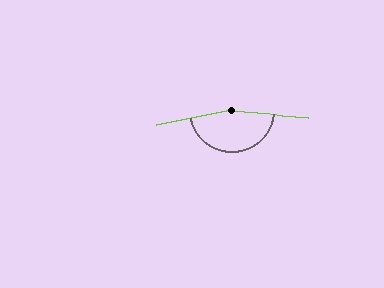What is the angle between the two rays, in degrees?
Approximately 164 degrees.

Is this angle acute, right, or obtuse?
It is obtuse.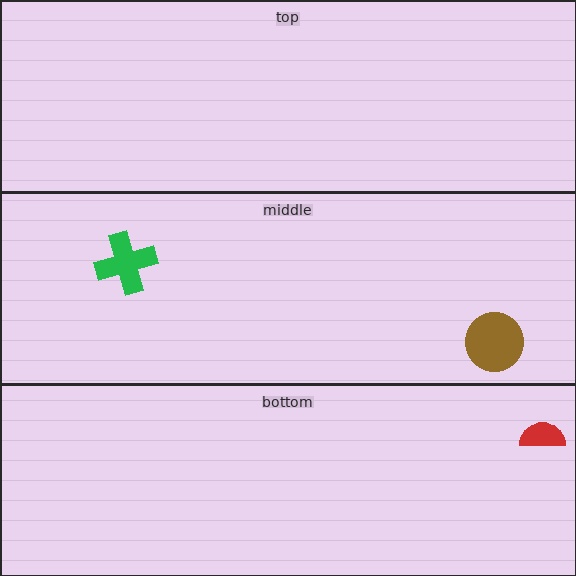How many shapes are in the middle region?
2.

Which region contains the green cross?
The middle region.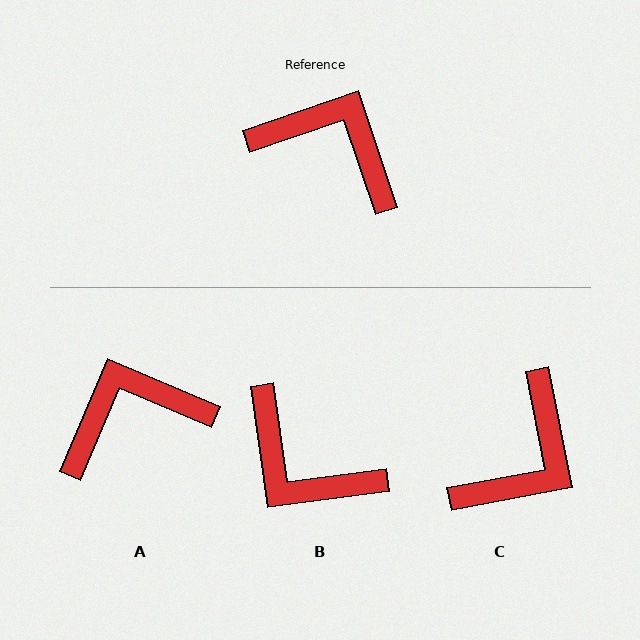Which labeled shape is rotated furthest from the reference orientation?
B, about 169 degrees away.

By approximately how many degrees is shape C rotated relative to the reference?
Approximately 98 degrees clockwise.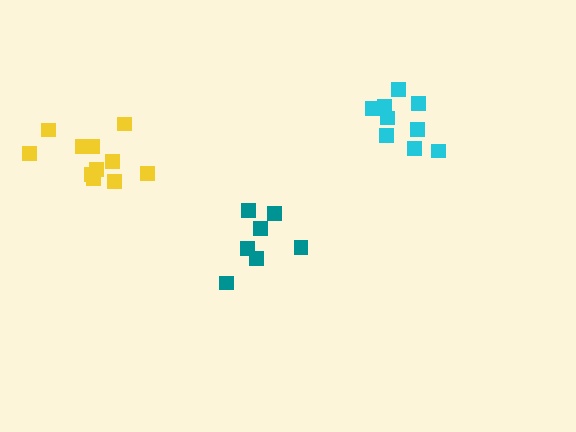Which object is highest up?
The cyan cluster is topmost.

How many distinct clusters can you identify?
There are 3 distinct clusters.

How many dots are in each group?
Group 1: 9 dots, Group 2: 7 dots, Group 3: 11 dots (27 total).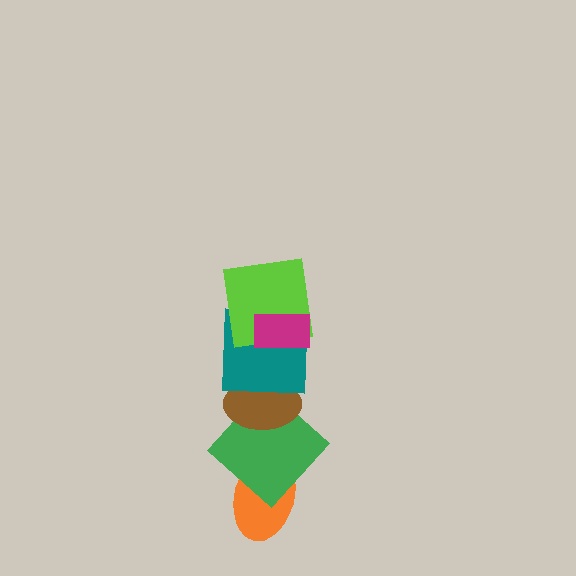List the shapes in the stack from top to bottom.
From top to bottom: the magenta rectangle, the lime square, the teal square, the brown ellipse, the green diamond, the orange ellipse.